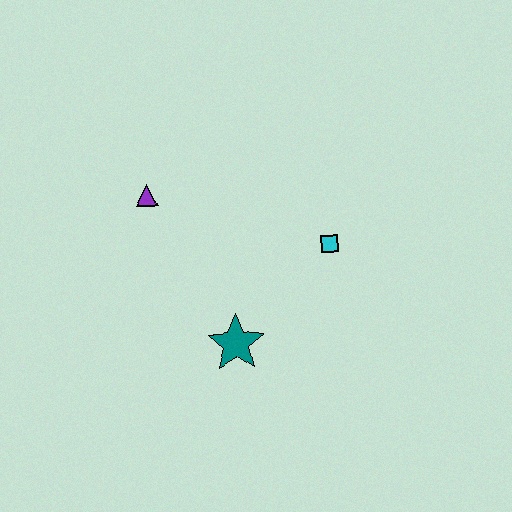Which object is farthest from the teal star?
The purple triangle is farthest from the teal star.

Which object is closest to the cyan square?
The teal star is closest to the cyan square.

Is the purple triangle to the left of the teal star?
Yes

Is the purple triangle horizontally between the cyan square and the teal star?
No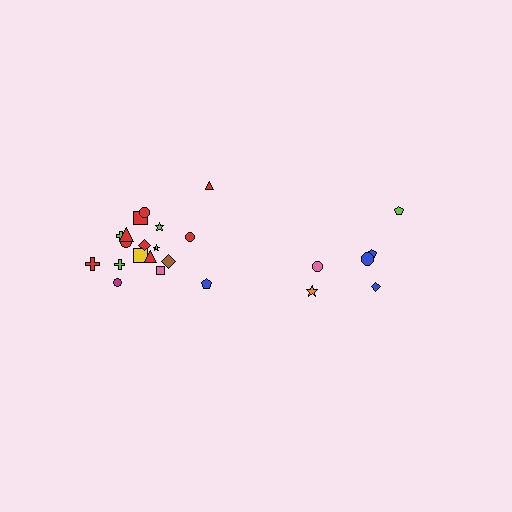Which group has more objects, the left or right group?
The left group.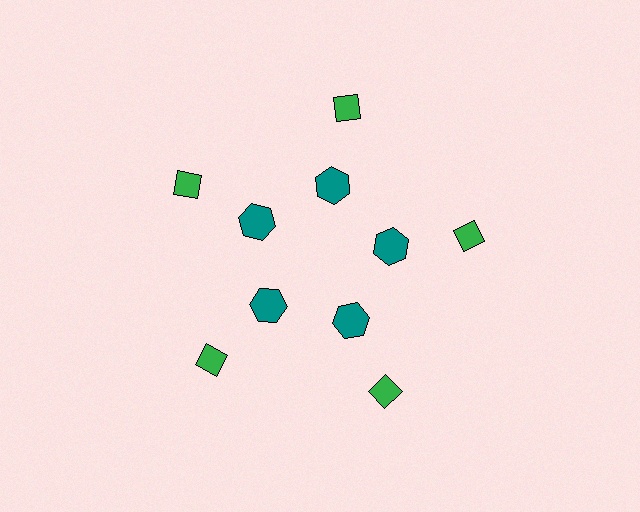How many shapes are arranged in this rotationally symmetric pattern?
There are 10 shapes, arranged in 5 groups of 2.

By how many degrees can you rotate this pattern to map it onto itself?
The pattern maps onto itself every 72 degrees of rotation.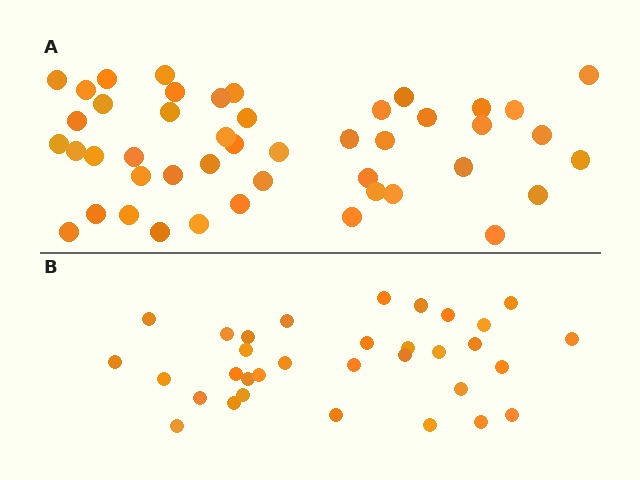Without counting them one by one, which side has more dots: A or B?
Region A (the top region) has more dots.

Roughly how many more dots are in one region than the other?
Region A has approximately 15 more dots than region B.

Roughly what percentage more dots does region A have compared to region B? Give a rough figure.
About 40% more.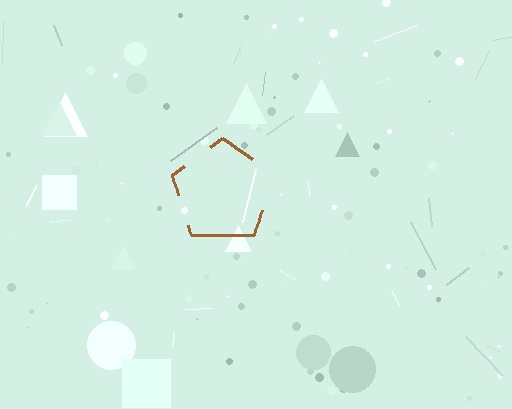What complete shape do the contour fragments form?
The contour fragments form a pentagon.